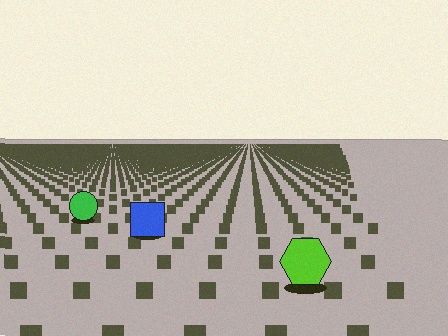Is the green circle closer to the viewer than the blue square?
No. The blue square is closer — you can tell from the texture gradient: the ground texture is coarser near it.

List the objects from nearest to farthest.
From nearest to farthest: the lime hexagon, the blue square, the green circle.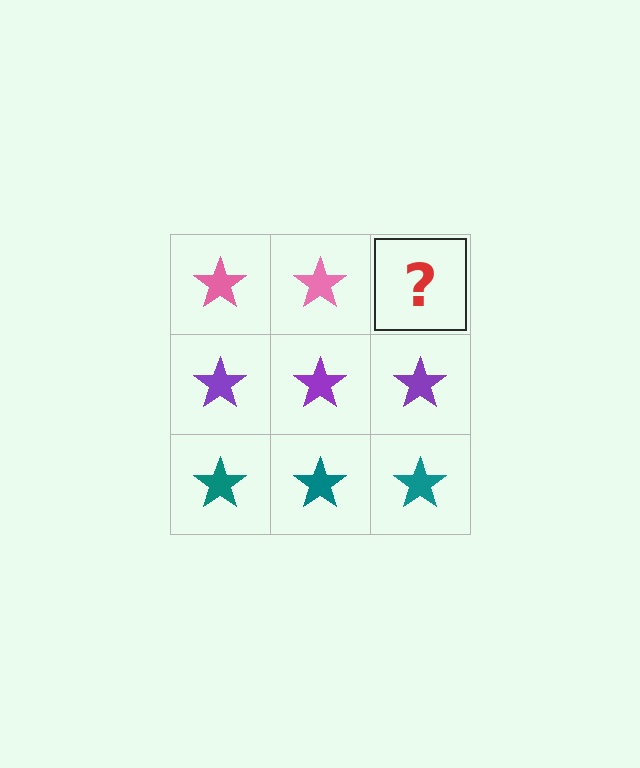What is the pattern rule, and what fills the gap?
The rule is that each row has a consistent color. The gap should be filled with a pink star.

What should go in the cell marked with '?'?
The missing cell should contain a pink star.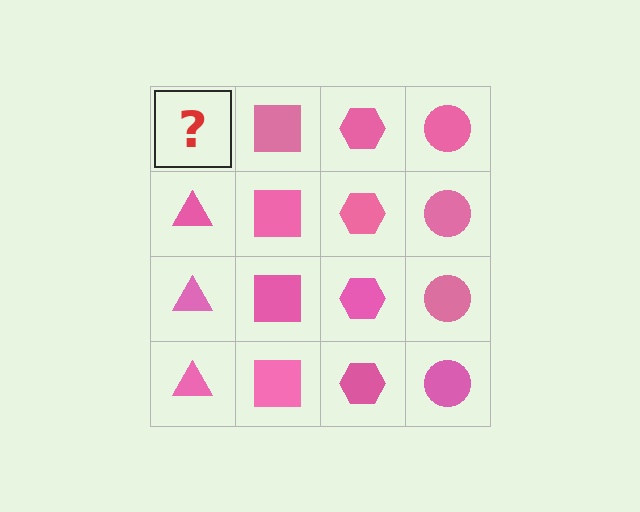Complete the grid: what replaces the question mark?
The question mark should be replaced with a pink triangle.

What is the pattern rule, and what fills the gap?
The rule is that each column has a consistent shape. The gap should be filled with a pink triangle.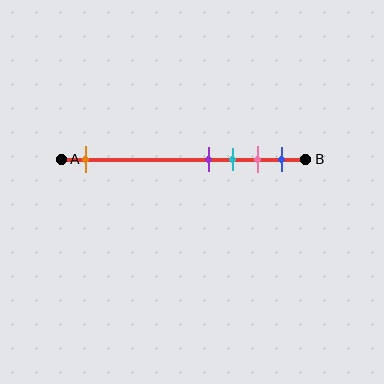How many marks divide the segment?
There are 5 marks dividing the segment.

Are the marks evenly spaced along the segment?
No, the marks are not evenly spaced.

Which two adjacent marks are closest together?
The purple and cyan marks are the closest adjacent pair.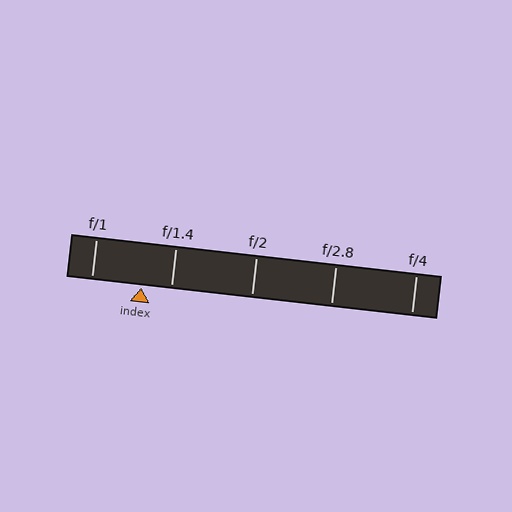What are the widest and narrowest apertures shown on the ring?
The widest aperture shown is f/1 and the narrowest is f/4.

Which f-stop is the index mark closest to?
The index mark is closest to f/1.4.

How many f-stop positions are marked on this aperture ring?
There are 5 f-stop positions marked.